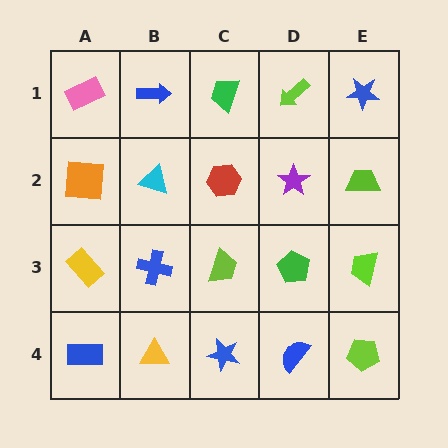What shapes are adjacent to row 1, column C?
A red hexagon (row 2, column C), a blue arrow (row 1, column B), a lime arrow (row 1, column D).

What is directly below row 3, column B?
A yellow triangle.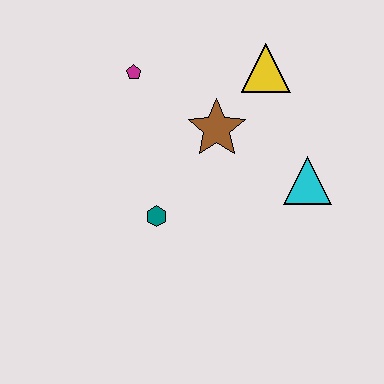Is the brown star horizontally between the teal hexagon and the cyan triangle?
Yes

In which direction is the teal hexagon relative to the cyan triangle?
The teal hexagon is to the left of the cyan triangle.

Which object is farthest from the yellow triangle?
The teal hexagon is farthest from the yellow triangle.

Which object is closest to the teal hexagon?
The brown star is closest to the teal hexagon.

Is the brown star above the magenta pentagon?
No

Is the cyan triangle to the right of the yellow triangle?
Yes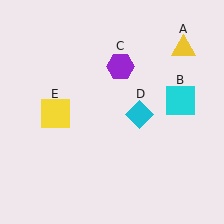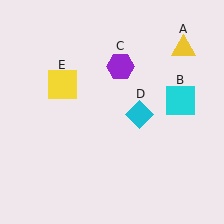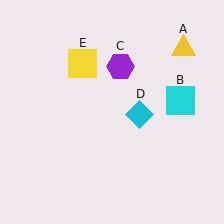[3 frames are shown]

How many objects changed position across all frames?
1 object changed position: yellow square (object E).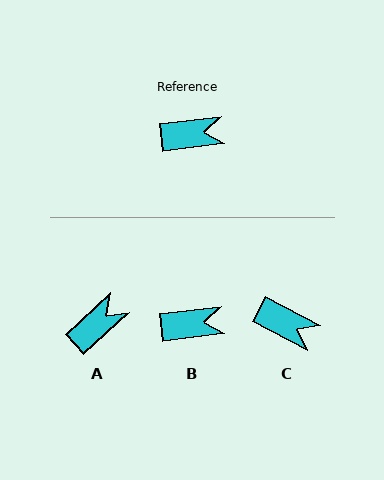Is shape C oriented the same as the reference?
No, it is off by about 35 degrees.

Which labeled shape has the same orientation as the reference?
B.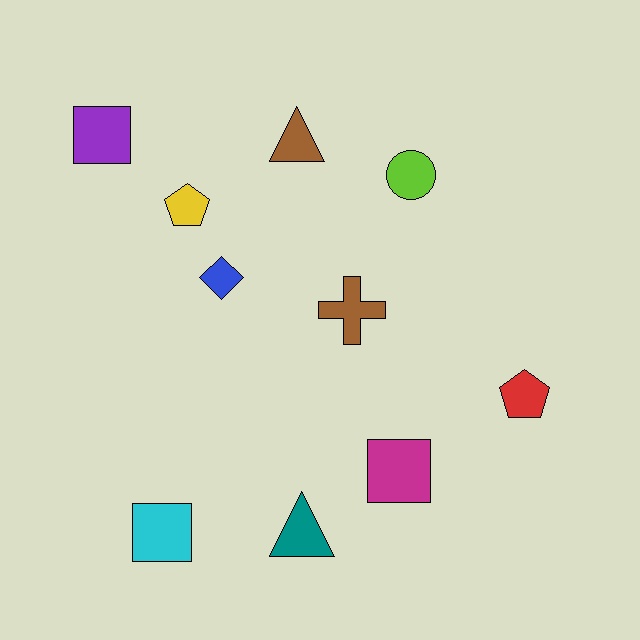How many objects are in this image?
There are 10 objects.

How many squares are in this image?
There are 3 squares.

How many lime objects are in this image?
There is 1 lime object.